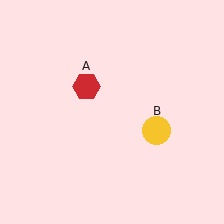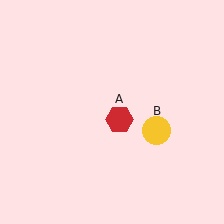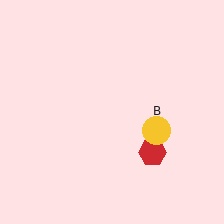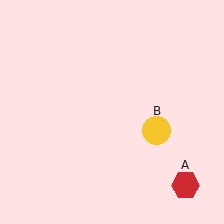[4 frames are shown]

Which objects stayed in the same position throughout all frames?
Yellow circle (object B) remained stationary.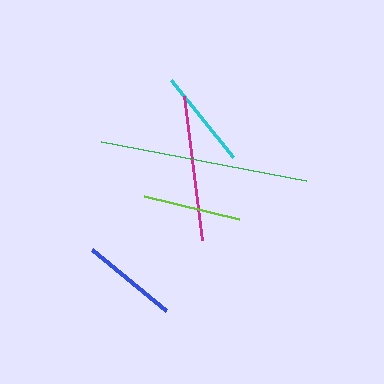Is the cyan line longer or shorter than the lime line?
The cyan line is longer than the lime line.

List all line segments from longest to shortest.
From longest to shortest: green, magenta, cyan, lime, blue.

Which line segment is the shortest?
The blue line is the shortest at approximately 96 pixels.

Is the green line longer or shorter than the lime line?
The green line is longer than the lime line.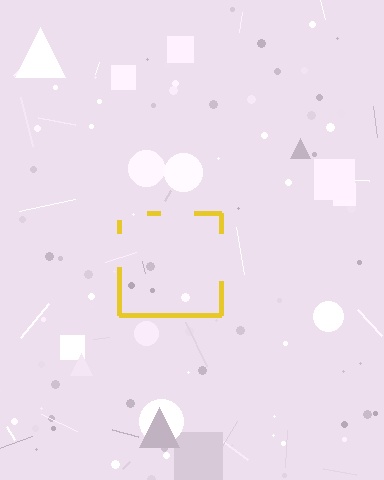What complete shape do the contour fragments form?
The contour fragments form a square.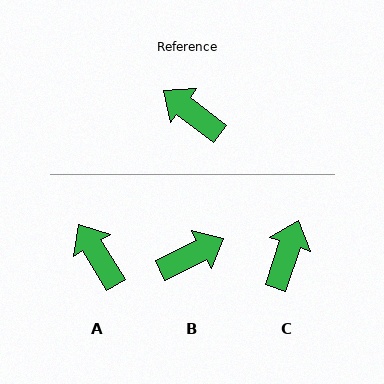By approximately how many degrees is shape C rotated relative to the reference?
Approximately 71 degrees clockwise.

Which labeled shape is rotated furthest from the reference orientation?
B, about 116 degrees away.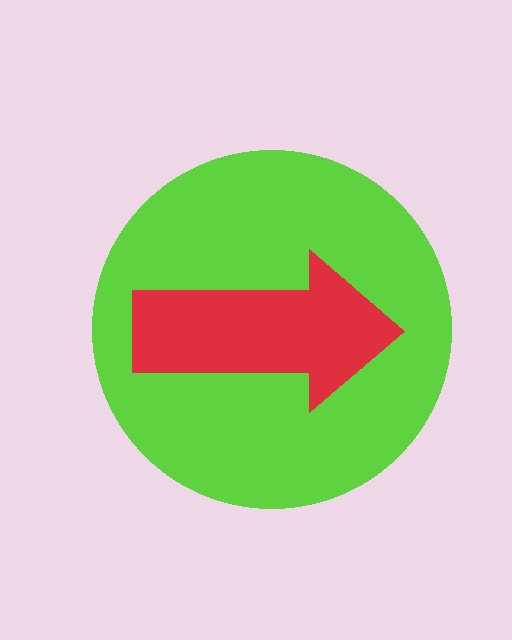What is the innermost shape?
The red arrow.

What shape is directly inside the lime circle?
The red arrow.